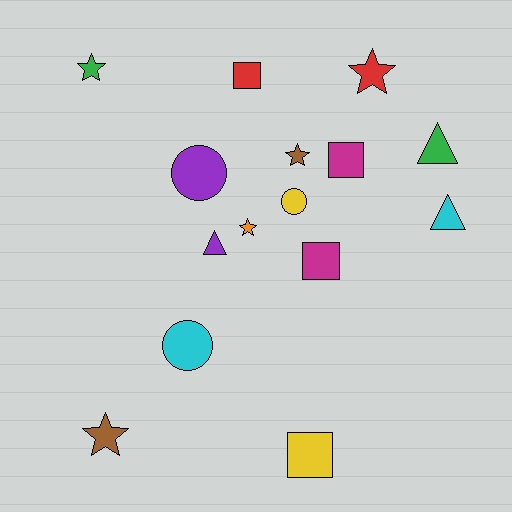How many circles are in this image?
There are 3 circles.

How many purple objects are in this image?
There are 2 purple objects.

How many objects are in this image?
There are 15 objects.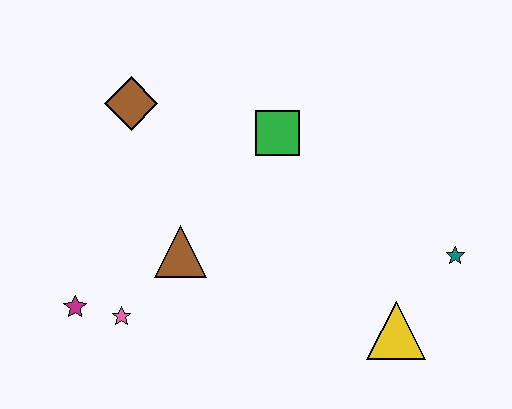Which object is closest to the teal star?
The yellow triangle is closest to the teal star.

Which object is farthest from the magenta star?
The teal star is farthest from the magenta star.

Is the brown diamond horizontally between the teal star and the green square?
No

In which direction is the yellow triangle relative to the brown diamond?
The yellow triangle is to the right of the brown diamond.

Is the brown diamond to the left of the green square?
Yes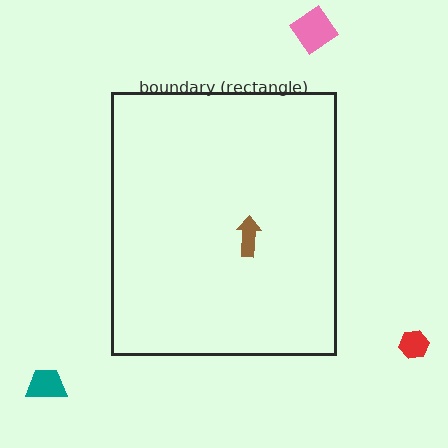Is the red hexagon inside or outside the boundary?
Outside.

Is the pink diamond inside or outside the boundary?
Outside.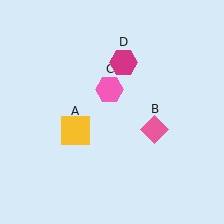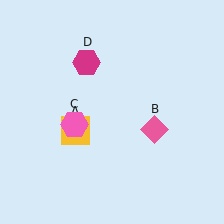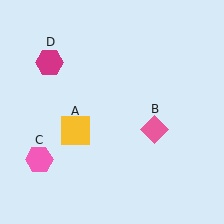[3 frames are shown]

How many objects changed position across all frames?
2 objects changed position: pink hexagon (object C), magenta hexagon (object D).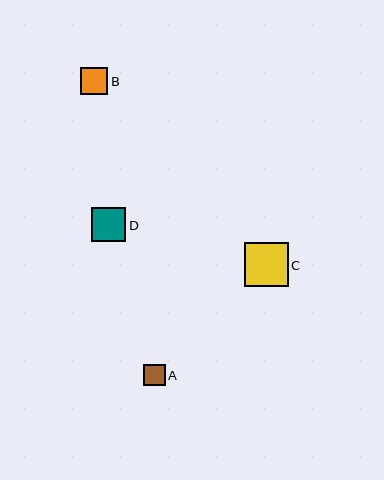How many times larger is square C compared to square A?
Square C is approximately 2.1 times the size of square A.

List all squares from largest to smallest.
From largest to smallest: C, D, B, A.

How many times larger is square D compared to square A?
Square D is approximately 1.6 times the size of square A.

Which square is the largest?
Square C is the largest with a size of approximately 44 pixels.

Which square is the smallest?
Square A is the smallest with a size of approximately 21 pixels.